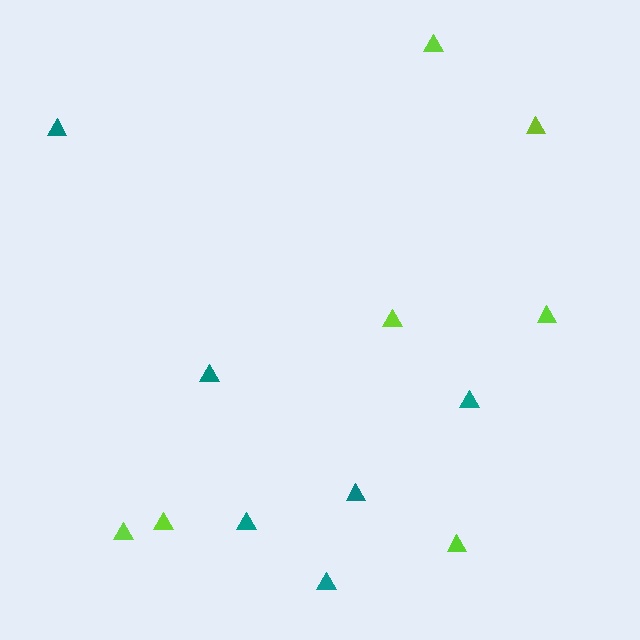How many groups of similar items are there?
There are 2 groups: one group of lime triangles (7) and one group of teal triangles (6).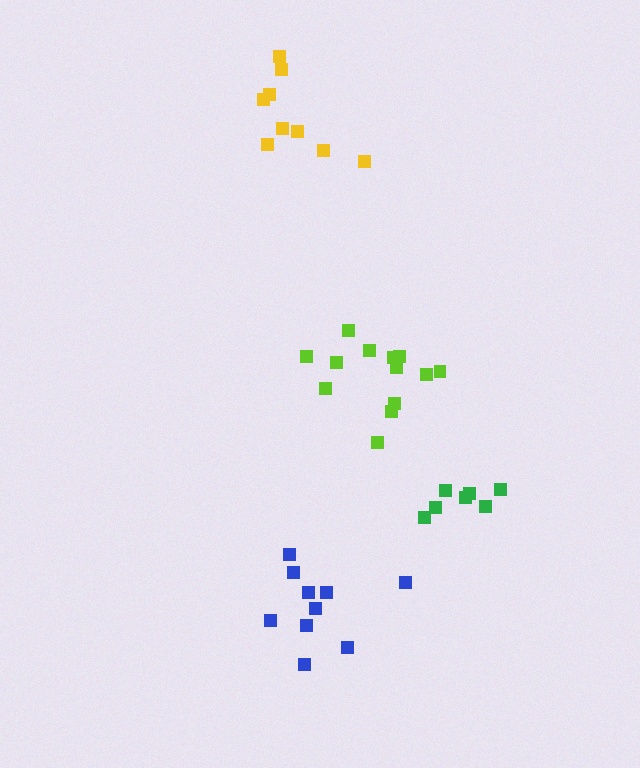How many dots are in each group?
Group 1: 13 dots, Group 2: 9 dots, Group 3: 10 dots, Group 4: 7 dots (39 total).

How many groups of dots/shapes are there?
There are 4 groups.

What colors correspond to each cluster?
The clusters are colored: lime, yellow, blue, green.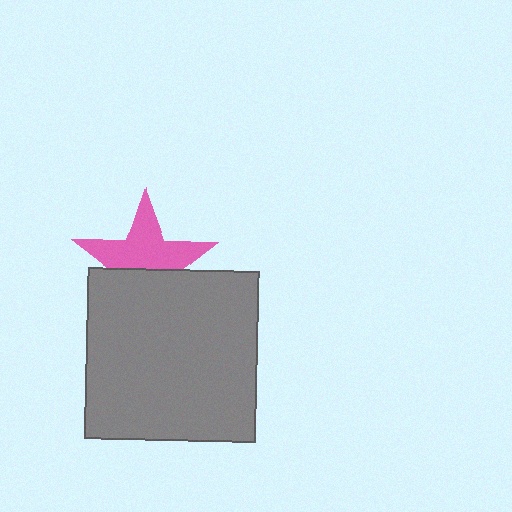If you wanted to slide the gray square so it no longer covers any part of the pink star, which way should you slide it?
Slide it down — that is the most direct way to separate the two shapes.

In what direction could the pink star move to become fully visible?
The pink star could move up. That would shift it out from behind the gray square entirely.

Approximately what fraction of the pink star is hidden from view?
Roughly 42% of the pink star is hidden behind the gray square.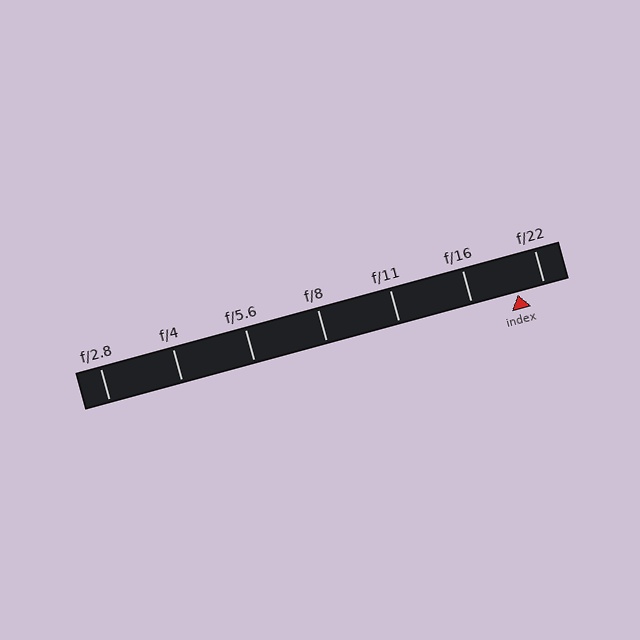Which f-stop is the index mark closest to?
The index mark is closest to f/22.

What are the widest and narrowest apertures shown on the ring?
The widest aperture shown is f/2.8 and the narrowest is f/22.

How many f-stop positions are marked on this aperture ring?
There are 7 f-stop positions marked.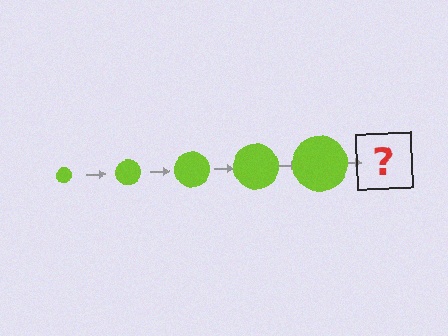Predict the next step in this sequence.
The next step is a lime circle, larger than the previous one.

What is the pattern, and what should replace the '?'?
The pattern is that the circle gets progressively larger each step. The '?' should be a lime circle, larger than the previous one.